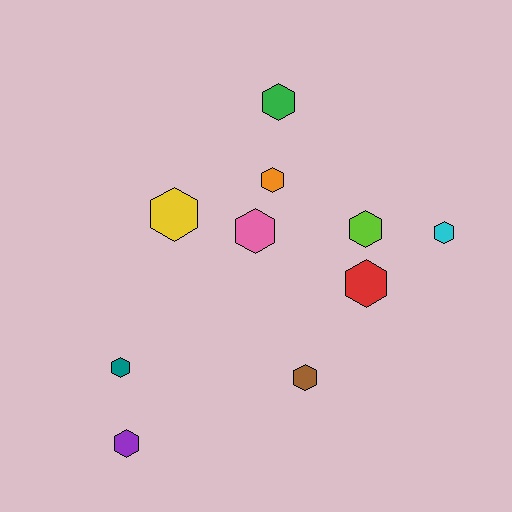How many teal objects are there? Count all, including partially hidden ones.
There is 1 teal object.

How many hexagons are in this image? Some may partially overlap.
There are 10 hexagons.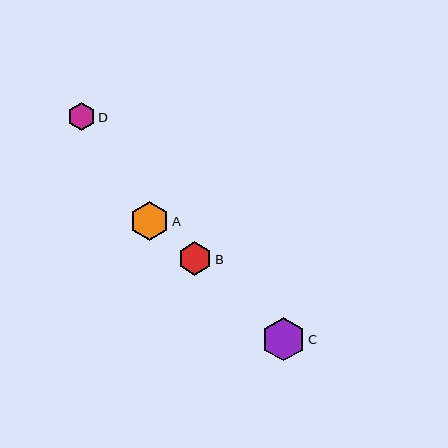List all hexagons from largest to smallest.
From largest to smallest: C, A, B, D.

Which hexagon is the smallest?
Hexagon D is the smallest with a size of approximately 28 pixels.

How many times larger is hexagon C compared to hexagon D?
Hexagon C is approximately 1.6 times the size of hexagon D.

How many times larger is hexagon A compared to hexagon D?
Hexagon A is approximately 1.4 times the size of hexagon D.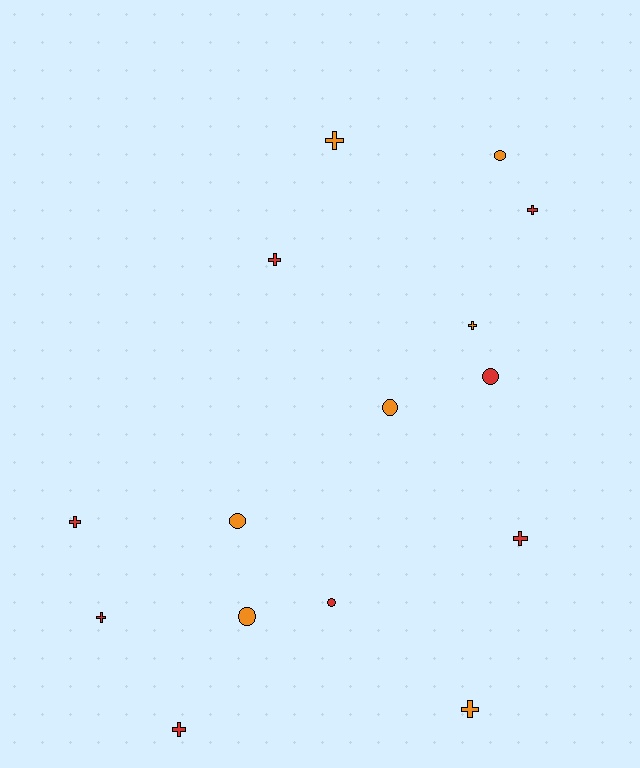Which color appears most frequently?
Red, with 8 objects.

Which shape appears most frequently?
Cross, with 9 objects.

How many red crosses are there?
There are 6 red crosses.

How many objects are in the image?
There are 15 objects.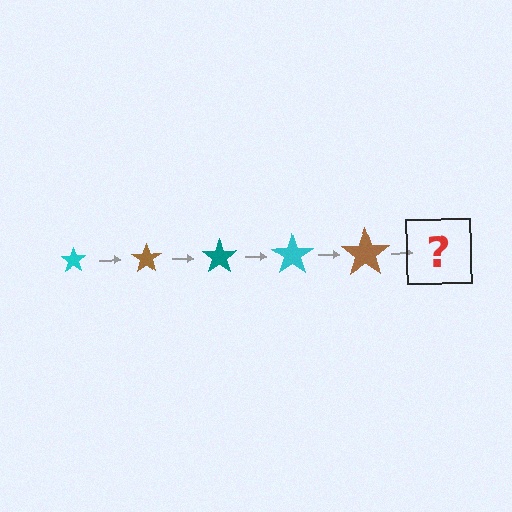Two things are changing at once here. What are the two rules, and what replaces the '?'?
The two rules are that the star grows larger each step and the color cycles through cyan, brown, and teal. The '?' should be a teal star, larger than the previous one.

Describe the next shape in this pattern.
It should be a teal star, larger than the previous one.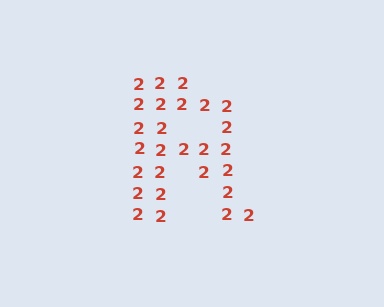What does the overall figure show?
The overall figure shows the letter R.